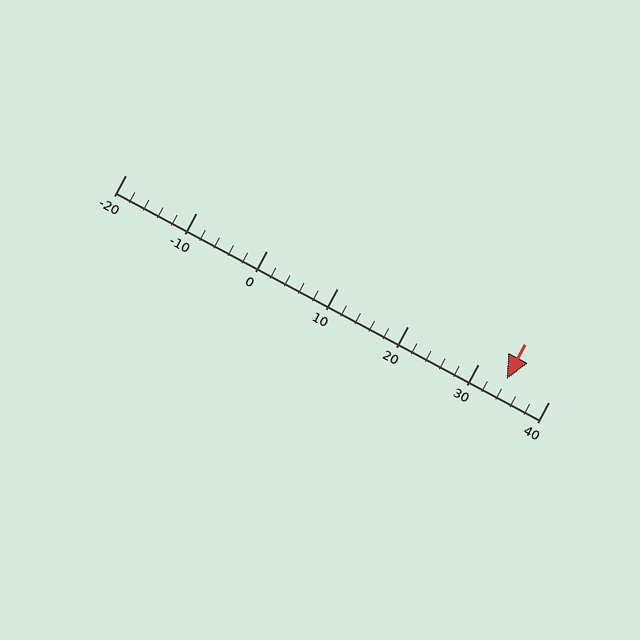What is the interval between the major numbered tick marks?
The major tick marks are spaced 10 units apart.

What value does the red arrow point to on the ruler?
The red arrow points to approximately 34.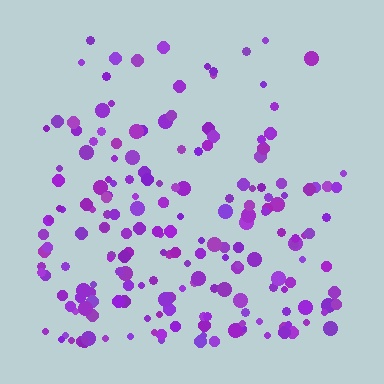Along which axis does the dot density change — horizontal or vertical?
Vertical.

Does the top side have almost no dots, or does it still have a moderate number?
Still a moderate number, just noticeably fewer than the bottom.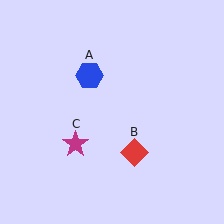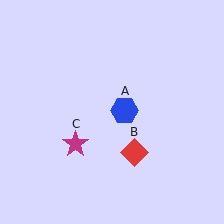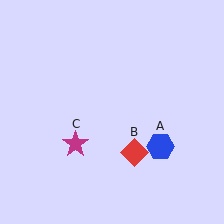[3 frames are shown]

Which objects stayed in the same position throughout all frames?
Red diamond (object B) and magenta star (object C) remained stationary.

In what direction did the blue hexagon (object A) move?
The blue hexagon (object A) moved down and to the right.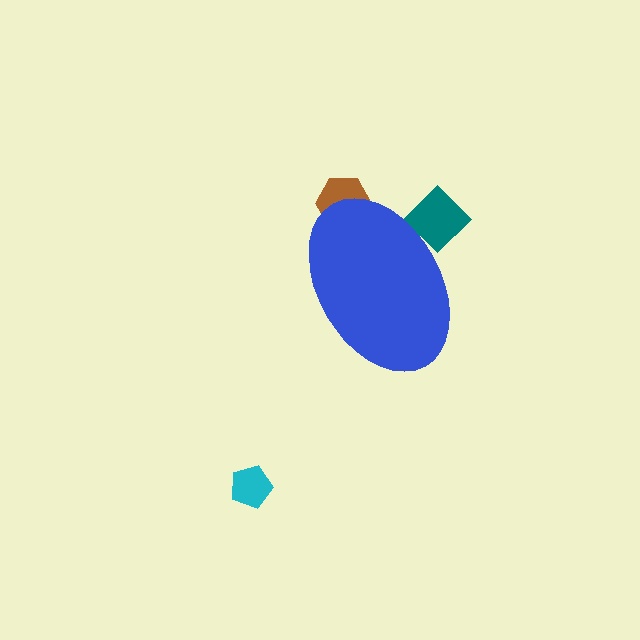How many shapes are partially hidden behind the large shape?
2 shapes are partially hidden.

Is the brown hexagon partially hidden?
Yes, the brown hexagon is partially hidden behind the blue ellipse.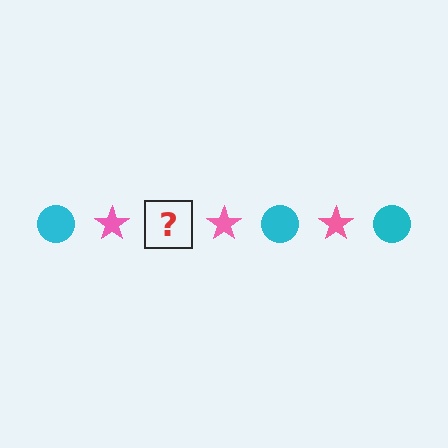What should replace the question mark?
The question mark should be replaced with a cyan circle.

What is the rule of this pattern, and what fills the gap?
The rule is that the pattern alternates between cyan circle and pink star. The gap should be filled with a cyan circle.